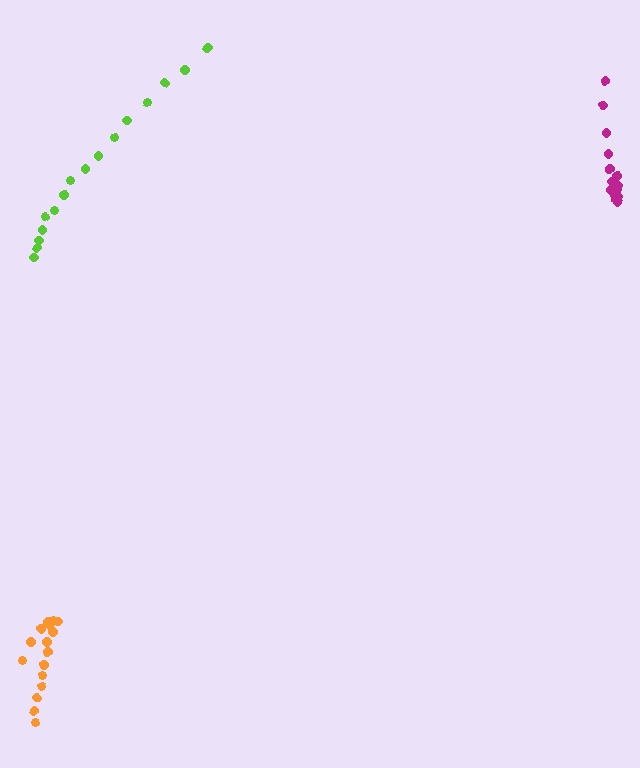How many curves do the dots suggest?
There are 3 distinct paths.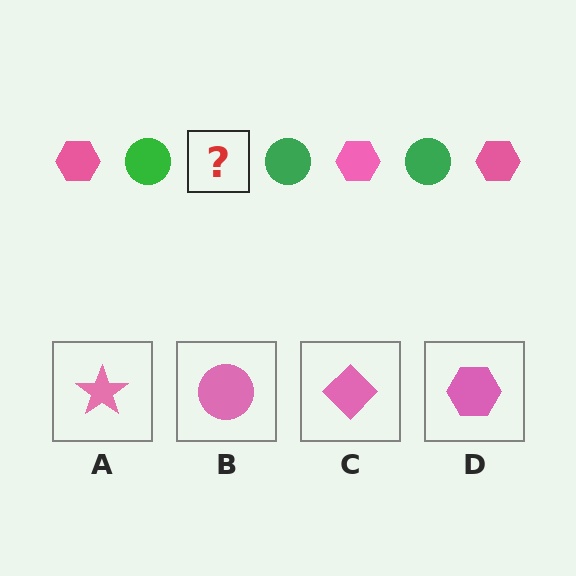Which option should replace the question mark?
Option D.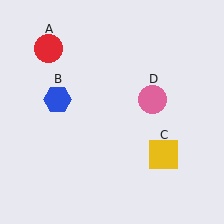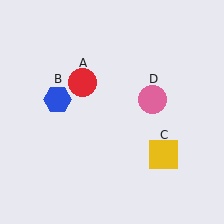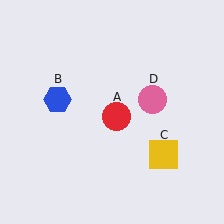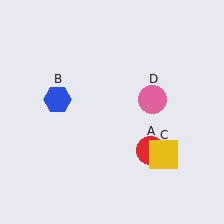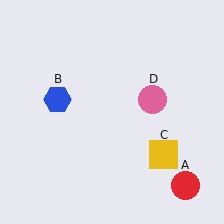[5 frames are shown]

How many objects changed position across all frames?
1 object changed position: red circle (object A).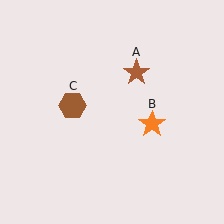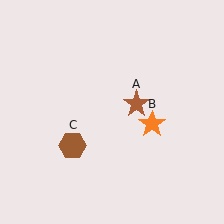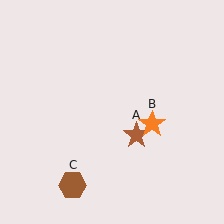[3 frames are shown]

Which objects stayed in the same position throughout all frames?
Orange star (object B) remained stationary.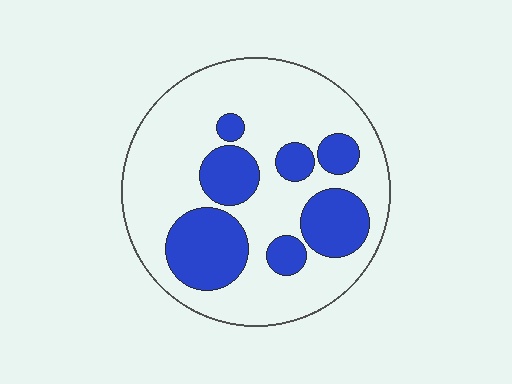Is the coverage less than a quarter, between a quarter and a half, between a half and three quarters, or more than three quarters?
Between a quarter and a half.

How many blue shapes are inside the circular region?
7.